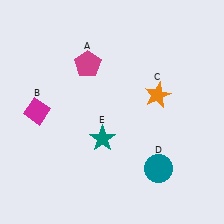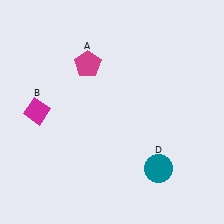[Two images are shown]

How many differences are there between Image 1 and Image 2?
There are 2 differences between the two images.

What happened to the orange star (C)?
The orange star (C) was removed in Image 2. It was in the top-right area of Image 1.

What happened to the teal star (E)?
The teal star (E) was removed in Image 2. It was in the bottom-left area of Image 1.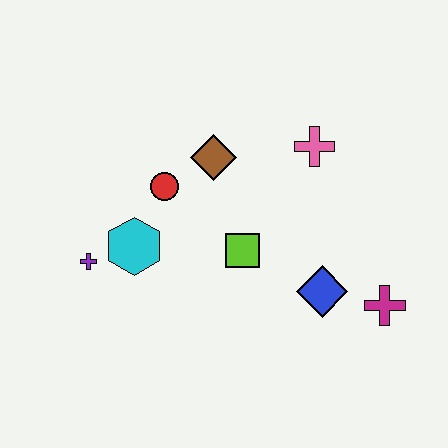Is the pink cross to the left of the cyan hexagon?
No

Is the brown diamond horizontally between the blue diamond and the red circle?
Yes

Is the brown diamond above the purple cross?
Yes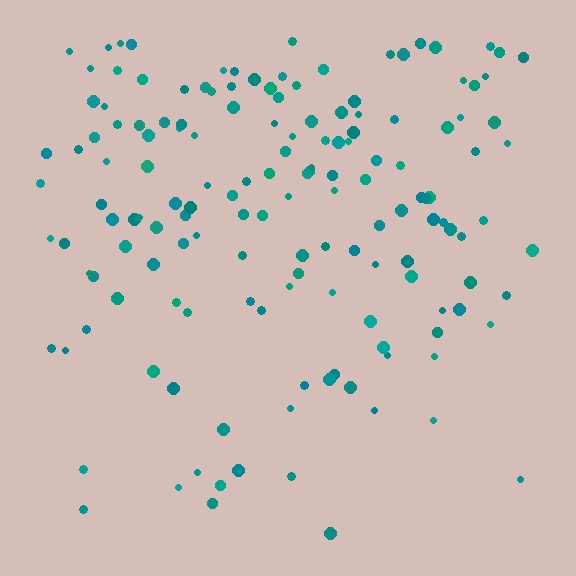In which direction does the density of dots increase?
From bottom to top, with the top side densest.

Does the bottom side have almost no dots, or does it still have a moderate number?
Still a moderate number, just noticeably fewer than the top.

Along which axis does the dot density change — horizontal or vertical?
Vertical.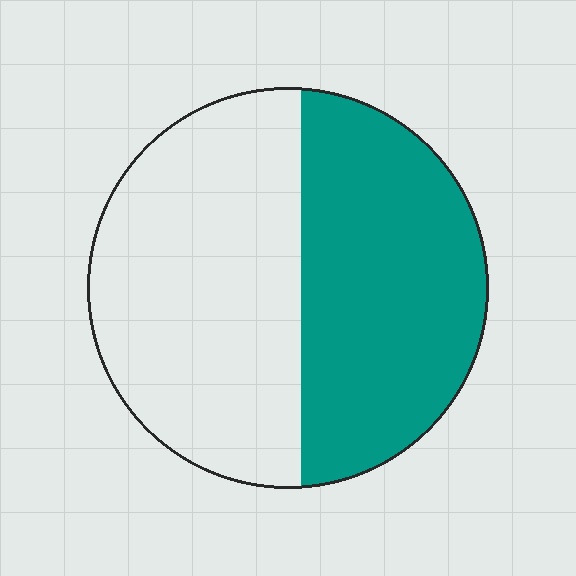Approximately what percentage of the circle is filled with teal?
Approximately 45%.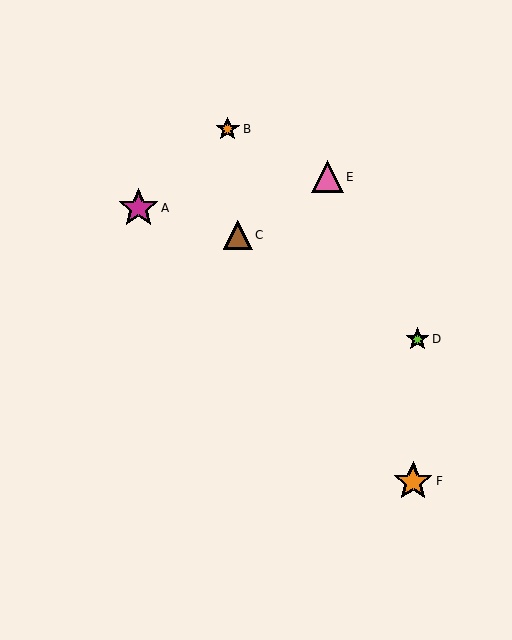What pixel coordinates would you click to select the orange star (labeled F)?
Click at (413, 481) to select the orange star F.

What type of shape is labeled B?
Shape B is an orange star.